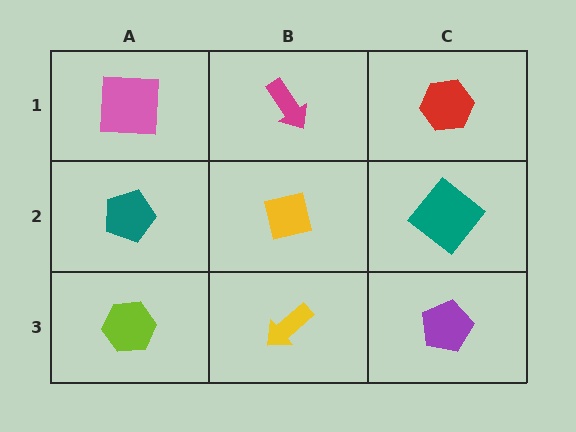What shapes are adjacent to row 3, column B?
A yellow square (row 2, column B), a lime hexagon (row 3, column A), a purple pentagon (row 3, column C).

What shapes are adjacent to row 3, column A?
A teal pentagon (row 2, column A), a yellow arrow (row 3, column B).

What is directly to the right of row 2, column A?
A yellow square.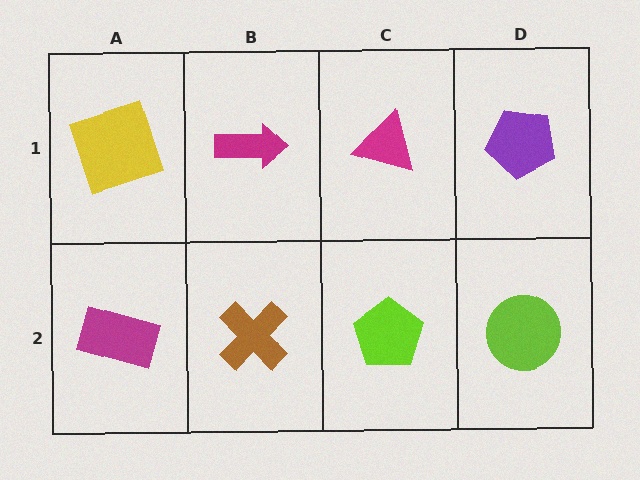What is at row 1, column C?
A magenta triangle.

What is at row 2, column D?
A lime circle.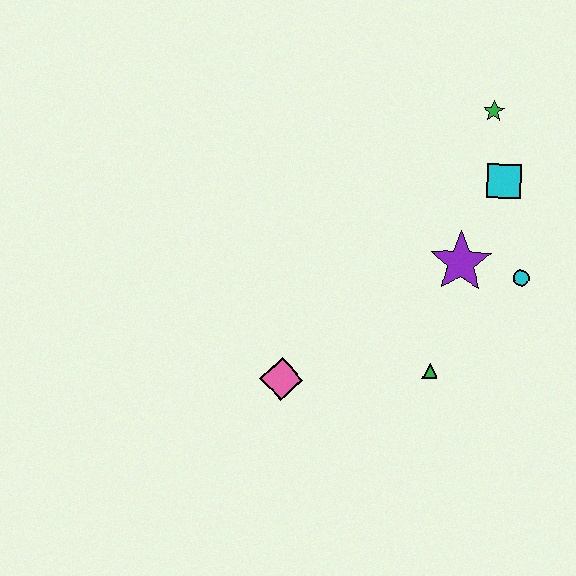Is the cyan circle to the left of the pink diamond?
No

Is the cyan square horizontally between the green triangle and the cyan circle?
Yes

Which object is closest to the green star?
The cyan square is closest to the green star.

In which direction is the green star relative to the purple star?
The green star is above the purple star.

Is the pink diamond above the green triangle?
No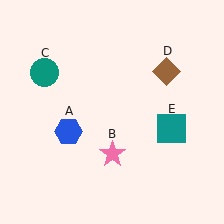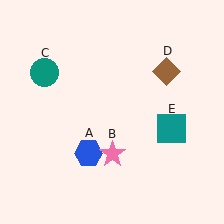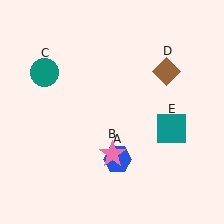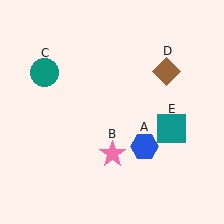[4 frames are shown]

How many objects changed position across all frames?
1 object changed position: blue hexagon (object A).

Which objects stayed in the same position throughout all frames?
Pink star (object B) and teal circle (object C) and brown diamond (object D) and teal square (object E) remained stationary.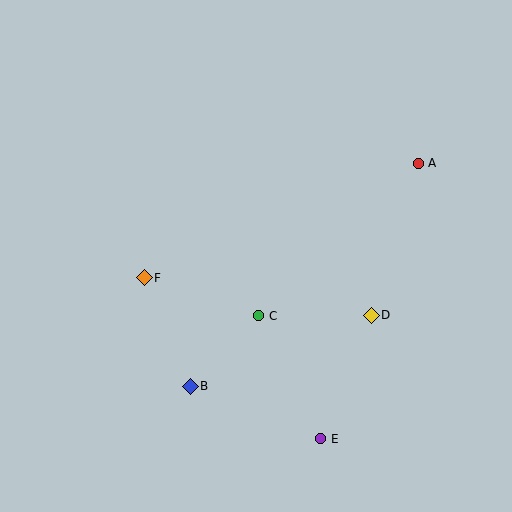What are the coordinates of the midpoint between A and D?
The midpoint between A and D is at (395, 239).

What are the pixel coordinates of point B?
Point B is at (190, 386).